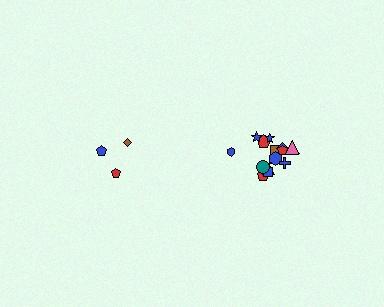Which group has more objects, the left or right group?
The right group.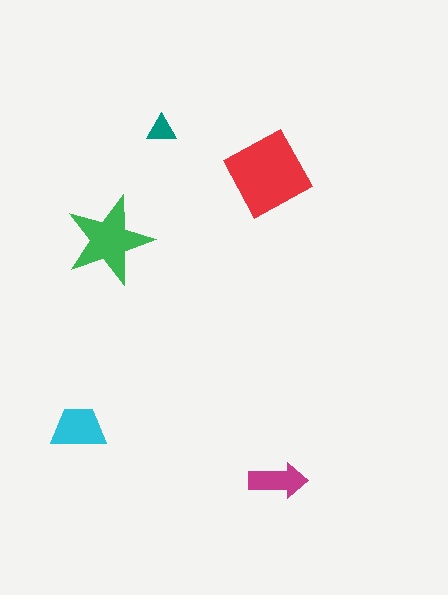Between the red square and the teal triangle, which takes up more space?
The red square.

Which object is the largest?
The red square.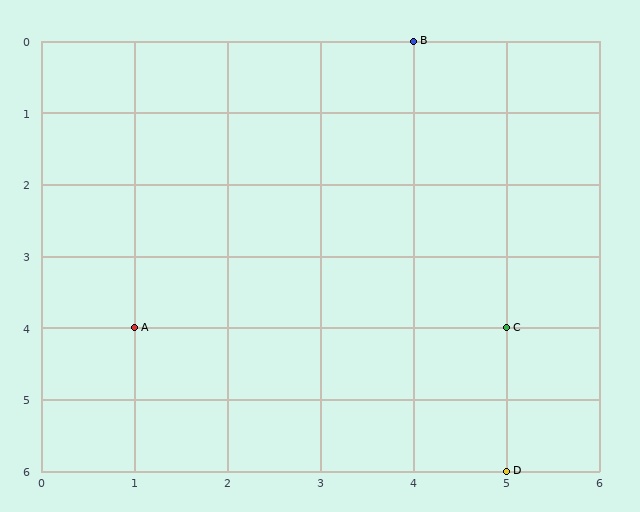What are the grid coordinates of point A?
Point A is at grid coordinates (1, 4).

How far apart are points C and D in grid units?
Points C and D are 2 rows apart.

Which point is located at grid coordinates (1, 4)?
Point A is at (1, 4).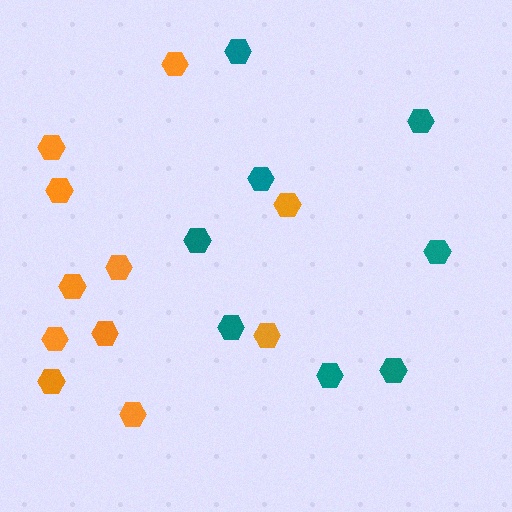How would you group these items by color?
There are 2 groups: one group of teal hexagons (8) and one group of orange hexagons (11).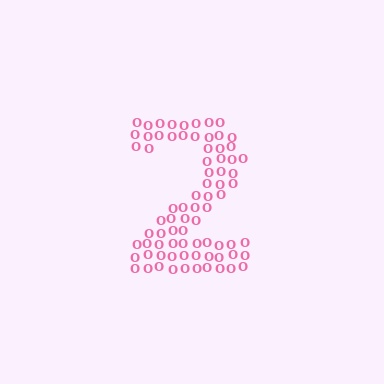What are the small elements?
The small elements are letter O's.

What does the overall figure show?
The overall figure shows the digit 2.